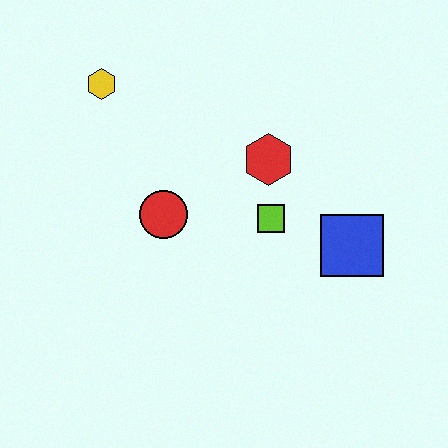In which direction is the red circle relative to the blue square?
The red circle is to the left of the blue square.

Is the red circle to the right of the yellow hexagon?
Yes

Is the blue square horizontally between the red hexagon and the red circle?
No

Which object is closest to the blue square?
The lime square is closest to the blue square.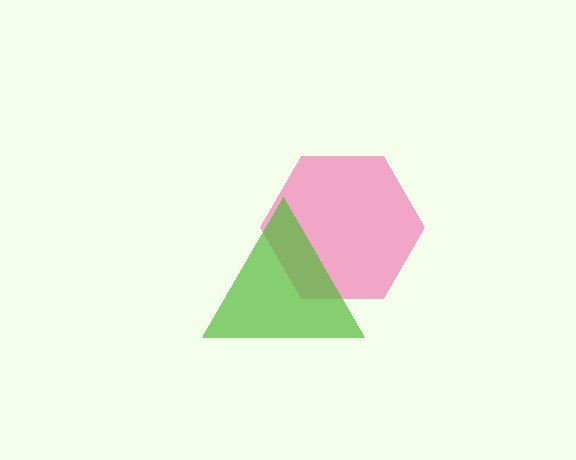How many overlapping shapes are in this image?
There are 2 overlapping shapes in the image.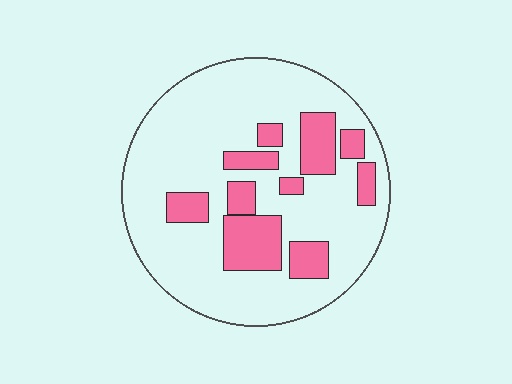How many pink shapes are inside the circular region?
10.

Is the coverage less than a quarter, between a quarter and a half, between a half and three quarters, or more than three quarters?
Less than a quarter.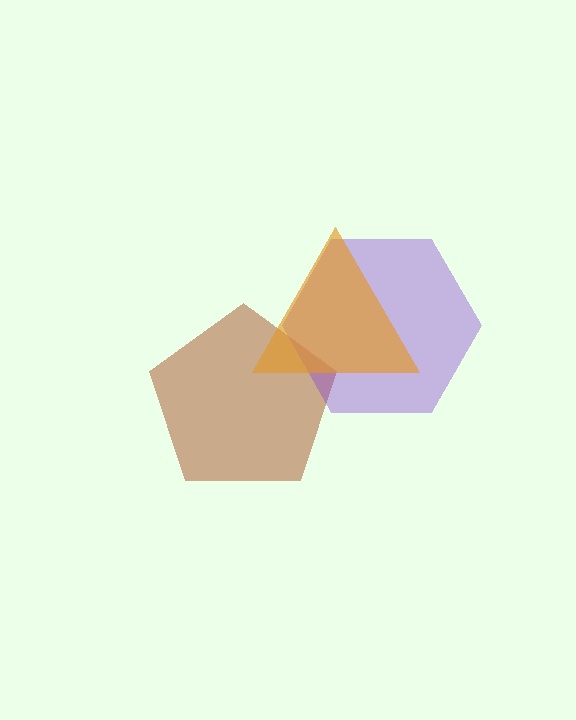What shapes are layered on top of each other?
The layered shapes are: a brown pentagon, a purple hexagon, an orange triangle.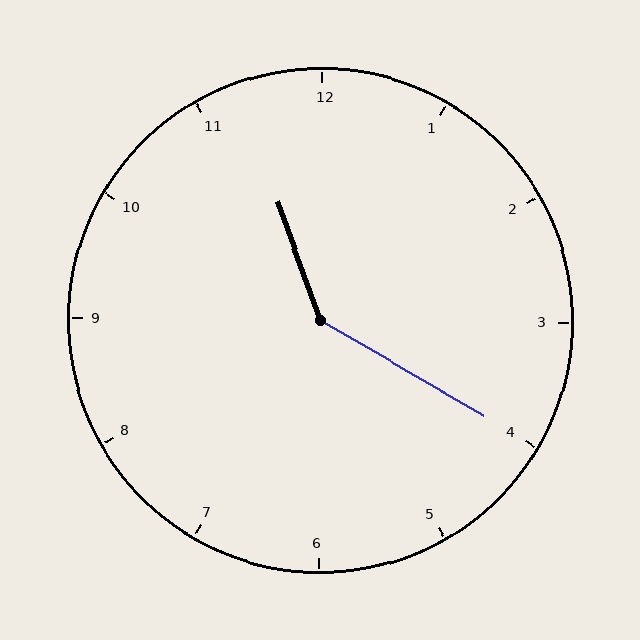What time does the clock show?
11:20.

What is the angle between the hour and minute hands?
Approximately 140 degrees.